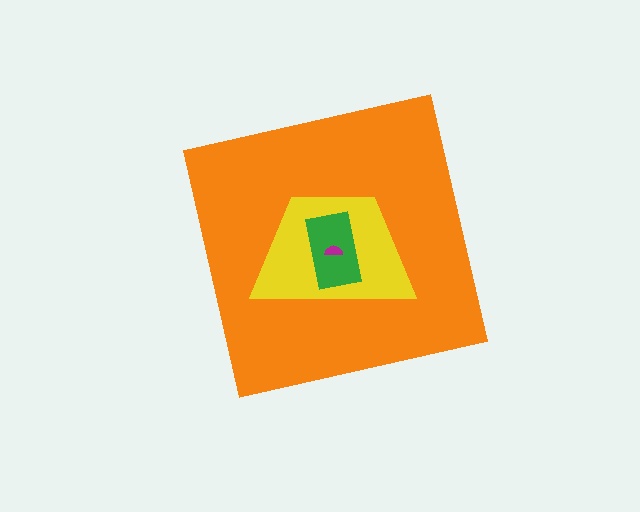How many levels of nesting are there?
4.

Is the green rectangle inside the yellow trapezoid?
Yes.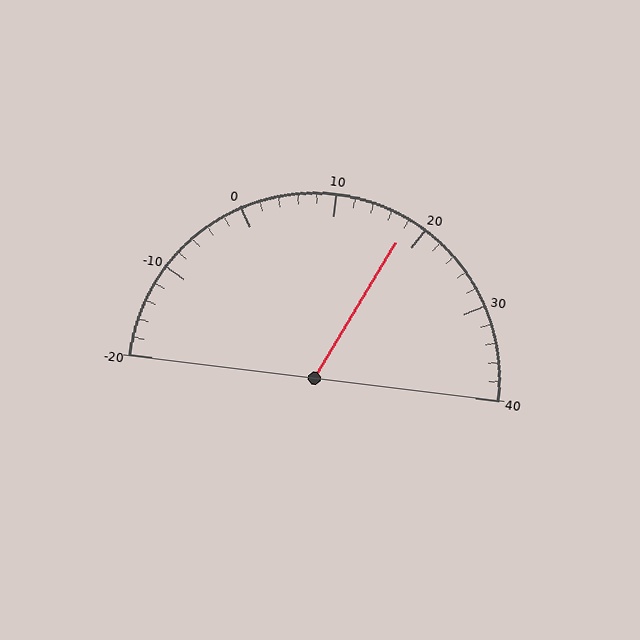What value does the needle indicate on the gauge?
The needle indicates approximately 18.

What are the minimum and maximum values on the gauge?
The gauge ranges from -20 to 40.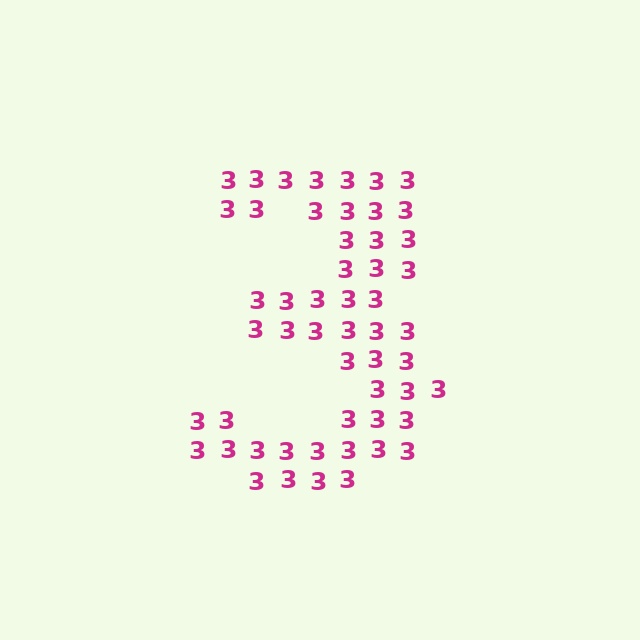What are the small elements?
The small elements are digit 3's.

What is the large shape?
The large shape is the digit 3.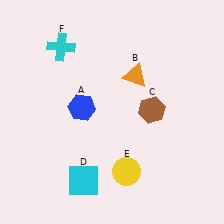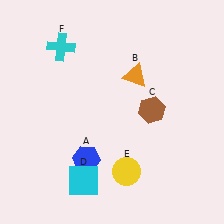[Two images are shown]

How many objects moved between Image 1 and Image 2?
1 object moved between the two images.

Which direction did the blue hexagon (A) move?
The blue hexagon (A) moved down.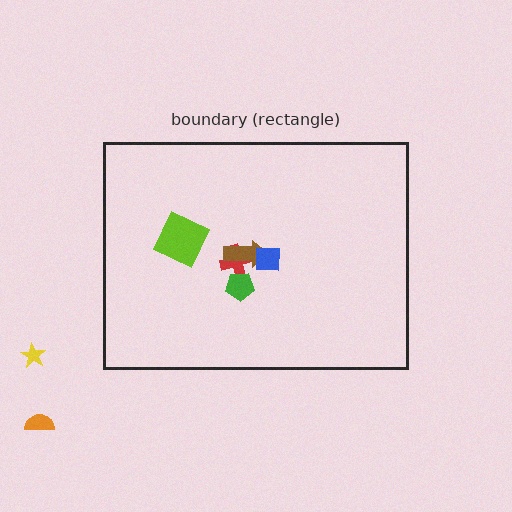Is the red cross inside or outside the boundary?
Inside.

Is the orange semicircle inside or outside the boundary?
Outside.